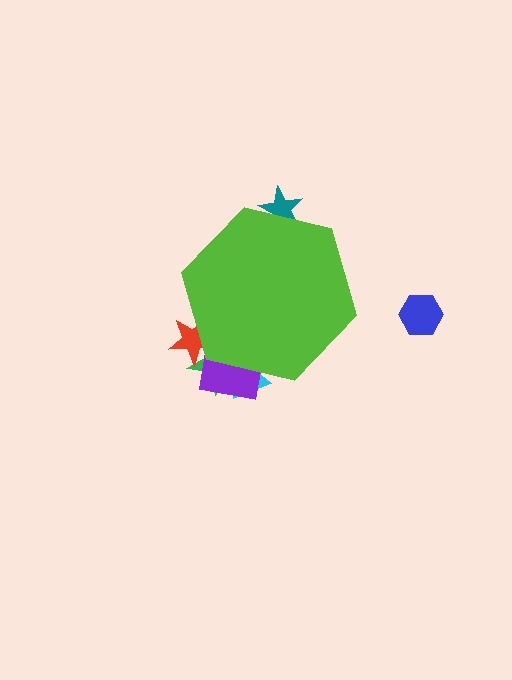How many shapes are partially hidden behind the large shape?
5 shapes are partially hidden.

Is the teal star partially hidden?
Yes, the teal star is partially hidden behind the lime hexagon.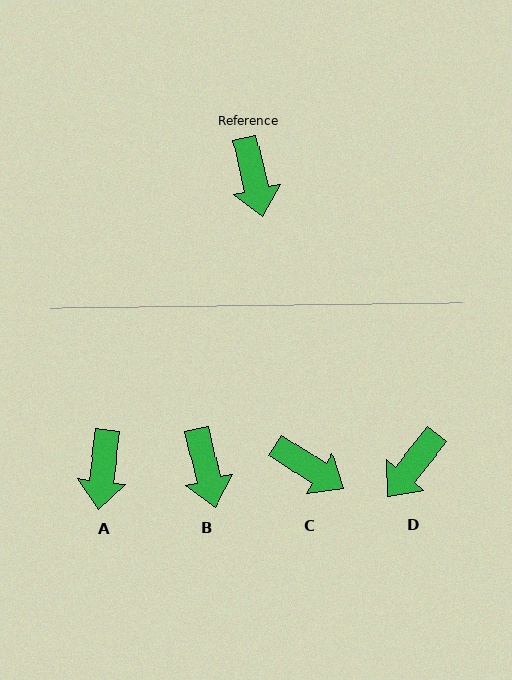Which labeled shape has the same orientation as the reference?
B.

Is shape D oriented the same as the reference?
No, it is off by about 52 degrees.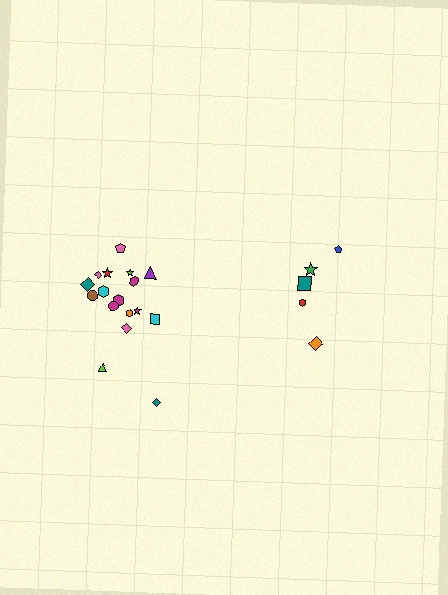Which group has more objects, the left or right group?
The left group.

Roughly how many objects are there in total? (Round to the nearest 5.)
Roughly 25 objects in total.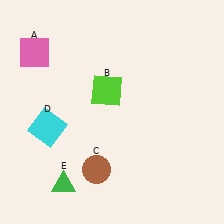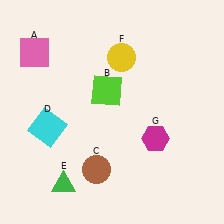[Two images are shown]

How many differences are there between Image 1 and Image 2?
There are 2 differences between the two images.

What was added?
A yellow circle (F), a magenta hexagon (G) were added in Image 2.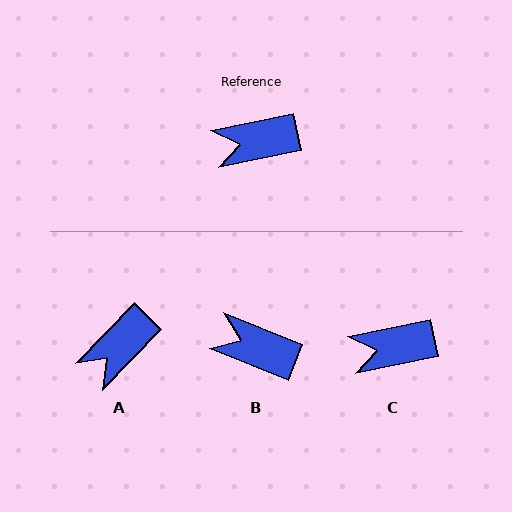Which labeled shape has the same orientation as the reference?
C.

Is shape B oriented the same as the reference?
No, it is off by about 34 degrees.